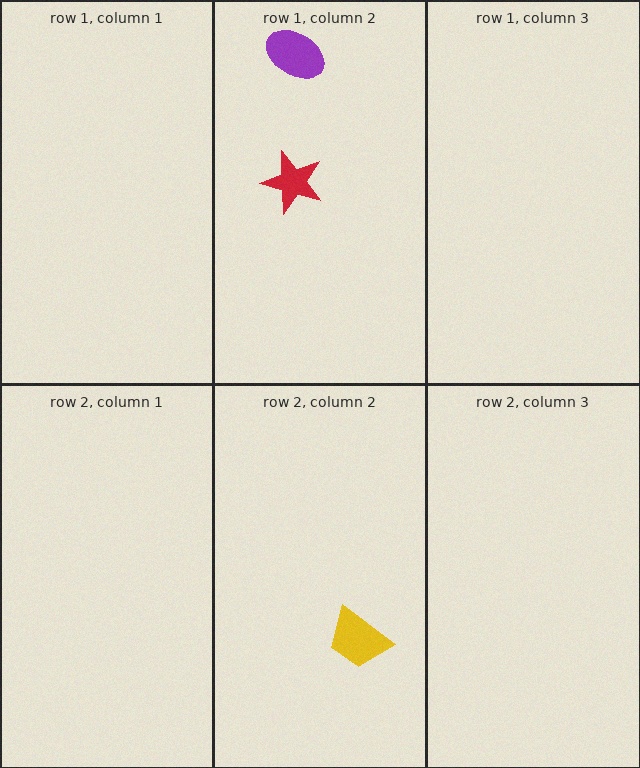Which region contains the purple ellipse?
The row 1, column 2 region.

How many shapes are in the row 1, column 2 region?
2.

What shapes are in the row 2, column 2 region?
The yellow trapezoid.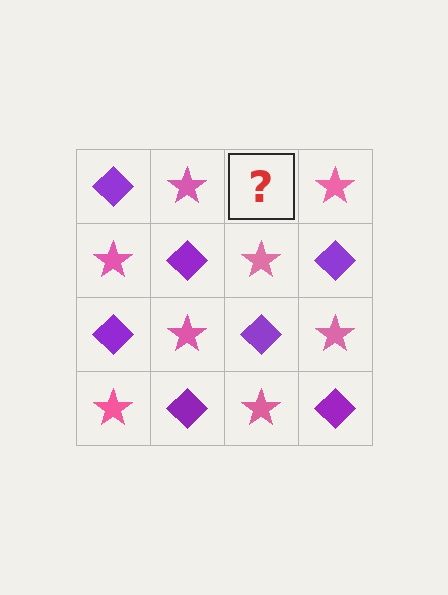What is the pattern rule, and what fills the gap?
The rule is that it alternates purple diamond and pink star in a checkerboard pattern. The gap should be filled with a purple diamond.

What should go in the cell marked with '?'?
The missing cell should contain a purple diamond.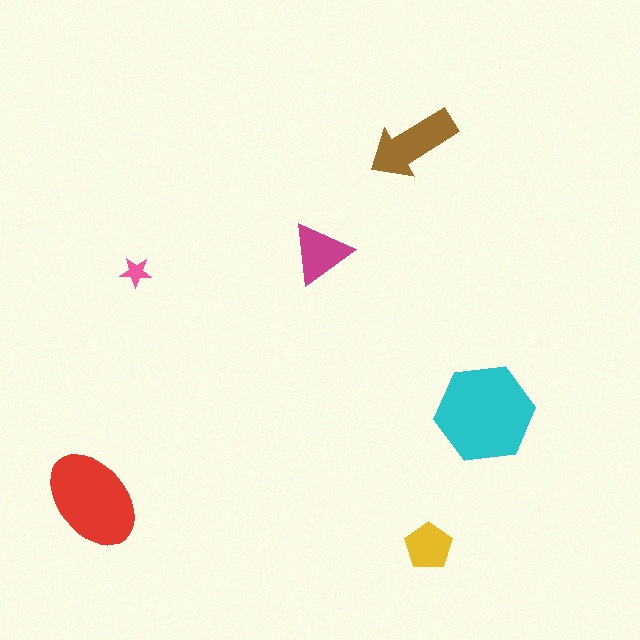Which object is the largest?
The cyan hexagon.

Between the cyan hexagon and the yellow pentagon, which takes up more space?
The cyan hexagon.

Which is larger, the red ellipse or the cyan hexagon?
The cyan hexagon.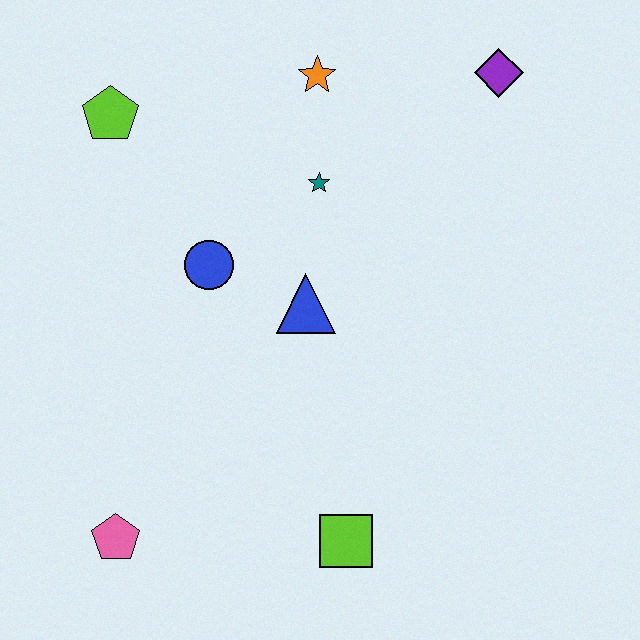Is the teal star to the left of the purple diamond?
Yes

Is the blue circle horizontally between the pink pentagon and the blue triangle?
Yes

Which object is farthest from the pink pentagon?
The purple diamond is farthest from the pink pentagon.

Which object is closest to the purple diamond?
The orange star is closest to the purple diamond.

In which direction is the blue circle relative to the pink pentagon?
The blue circle is above the pink pentagon.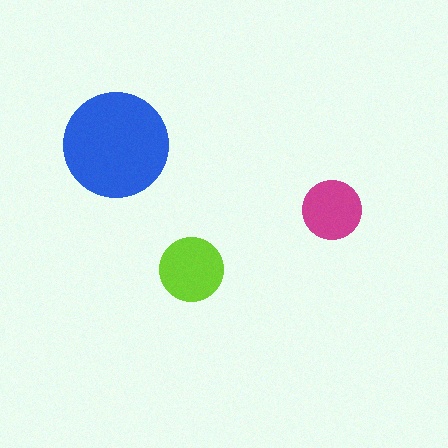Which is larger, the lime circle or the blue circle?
The blue one.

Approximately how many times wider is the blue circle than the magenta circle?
About 2 times wider.